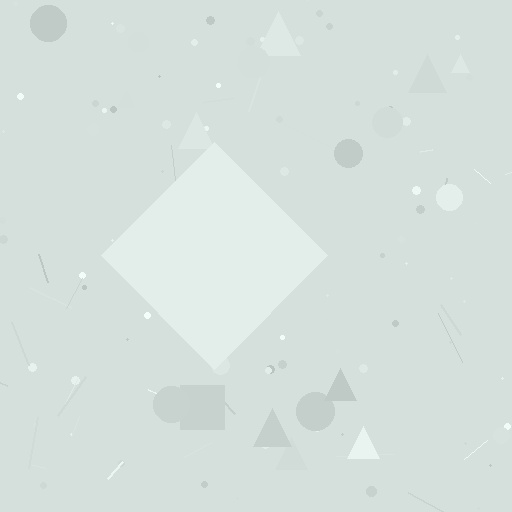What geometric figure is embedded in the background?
A diamond is embedded in the background.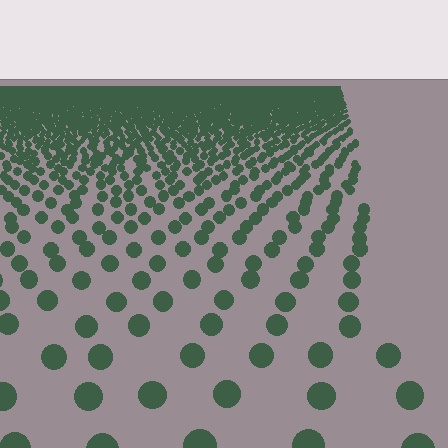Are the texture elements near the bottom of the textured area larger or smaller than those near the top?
Larger. Near the bottom, elements are closer to the viewer and appear at a bigger on-screen size.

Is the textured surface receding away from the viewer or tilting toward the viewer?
The surface is receding away from the viewer. Texture elements get smaller and denser toward the top.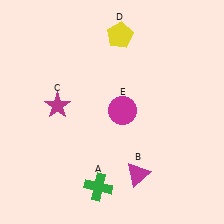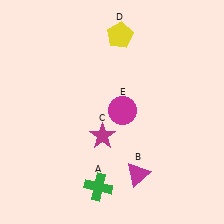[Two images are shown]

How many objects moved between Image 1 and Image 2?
1 object moved between the two images.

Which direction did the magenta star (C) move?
The magenta star (C) moved right.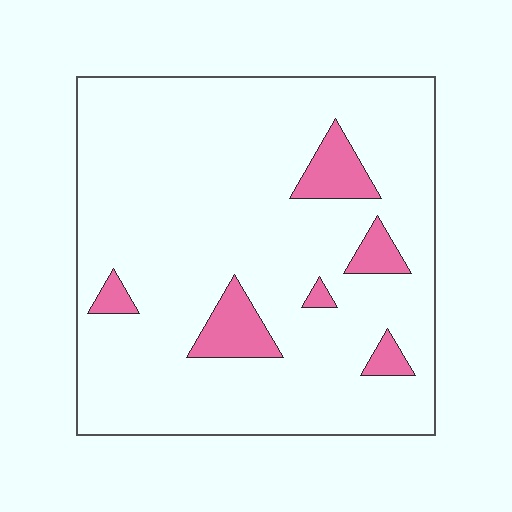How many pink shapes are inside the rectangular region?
6.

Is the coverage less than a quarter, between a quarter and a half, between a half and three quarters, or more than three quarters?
Less than a quarter.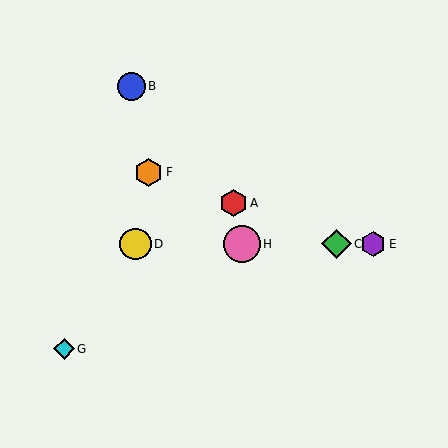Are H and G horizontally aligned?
No, H is at y≈244 and G is at y≈349.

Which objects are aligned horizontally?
Objects C, D, E, H are aligned horizontally.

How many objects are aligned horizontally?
4 objects (C, D, E, H) are aligned horizontally.